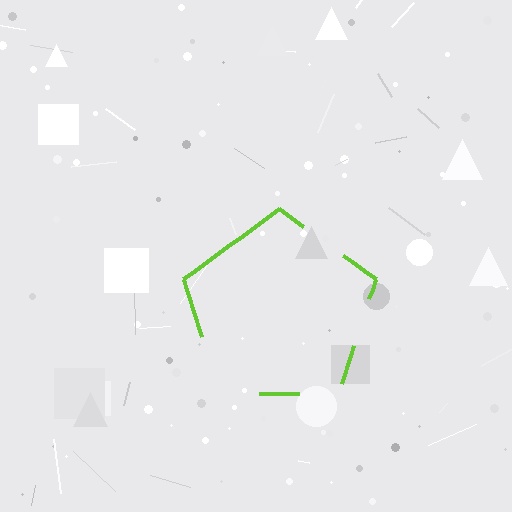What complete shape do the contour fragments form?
The contour fragments form a pentagon.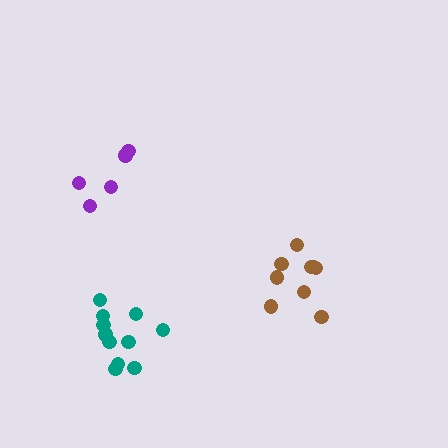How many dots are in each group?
Group 1: 11 dots, Group 2: 9 dots, Group 3: 5 dots (25 total).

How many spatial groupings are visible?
There are 3 spatial groupings.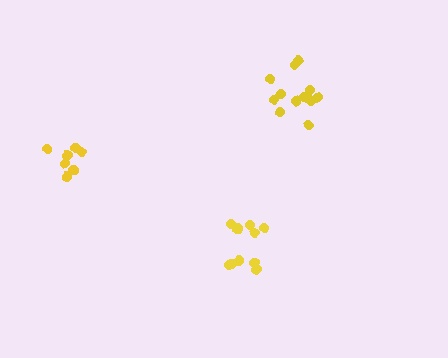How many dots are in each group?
Group 1: 7 dots, Group 2: 12 dots, Group 3: 10 dots (29 total).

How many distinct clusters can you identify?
There are 3 distinct clusters.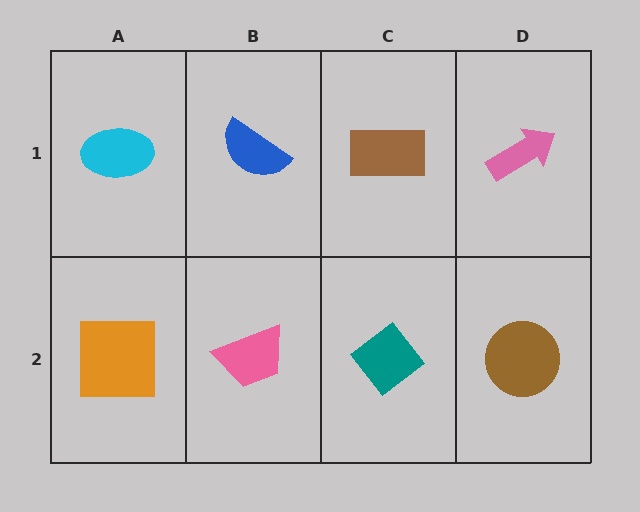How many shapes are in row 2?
4 shapes.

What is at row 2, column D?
A brown circle.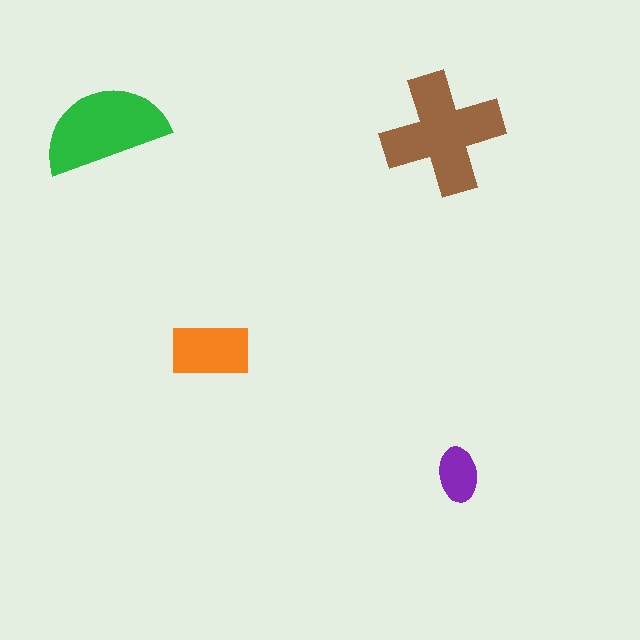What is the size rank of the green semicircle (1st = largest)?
2nd.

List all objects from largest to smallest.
The brown cross, the green semicircle, the orange rectangle, the purple ellipse.